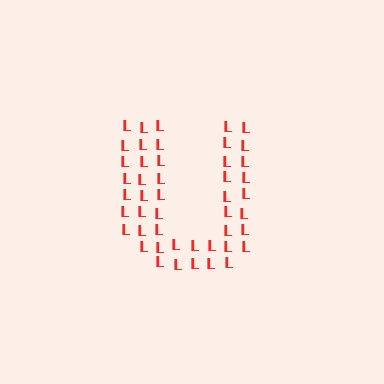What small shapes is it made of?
It is made of small letter L's.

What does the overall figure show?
The overall figure shows the letter U.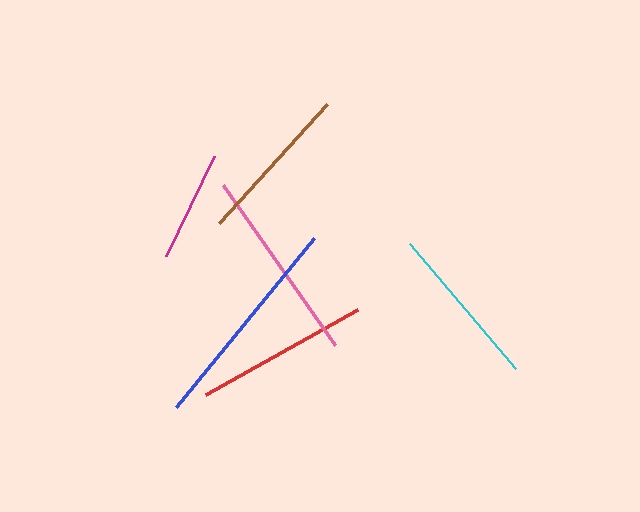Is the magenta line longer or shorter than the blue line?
The blue line is longer than the magenta line.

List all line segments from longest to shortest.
From longest to shortest: blue, pink, red, cyan, brown, magenta.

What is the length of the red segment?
The red segment is approximately 175 pixels long.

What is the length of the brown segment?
The brown segment is approximately 161 pixels long.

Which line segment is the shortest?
The magenta line is the shortest at approximately 110 pixels.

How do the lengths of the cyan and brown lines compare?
The cyan and brown lines are approximately the same length.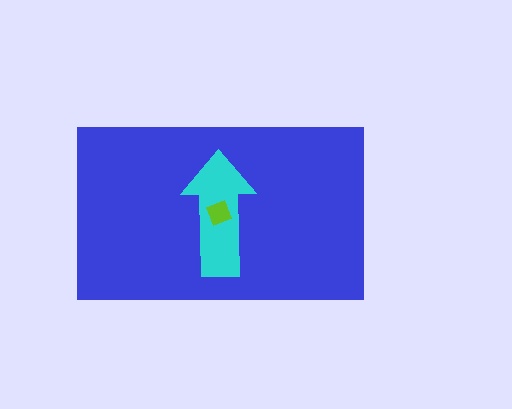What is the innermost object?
The lime square.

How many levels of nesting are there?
3.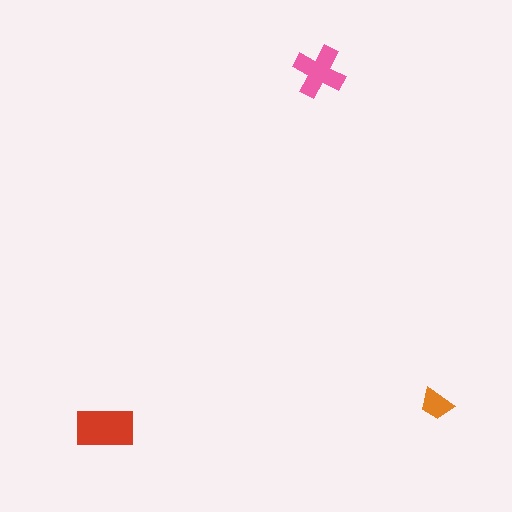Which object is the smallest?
The orange trapezoid.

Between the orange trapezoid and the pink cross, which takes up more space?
The pink cross.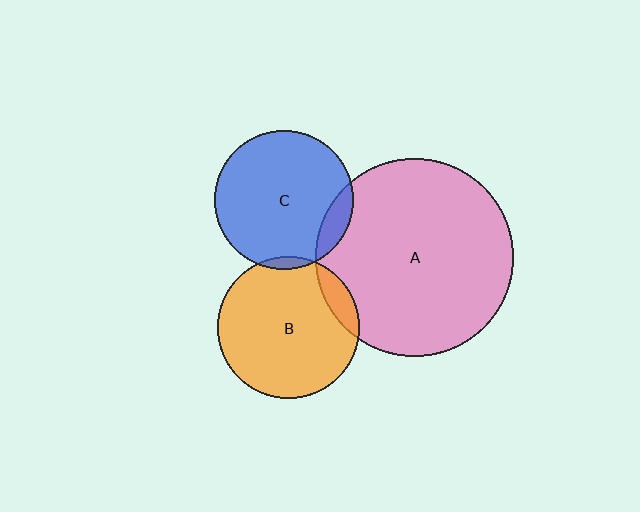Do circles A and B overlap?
Yes.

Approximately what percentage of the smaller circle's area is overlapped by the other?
Approximately 10%.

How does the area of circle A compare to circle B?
Approximately 2.0 times.